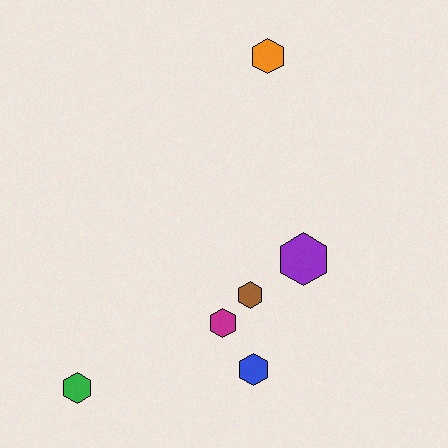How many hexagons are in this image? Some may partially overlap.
There are 6 hexagons.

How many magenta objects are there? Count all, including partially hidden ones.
There is 1 magenta object.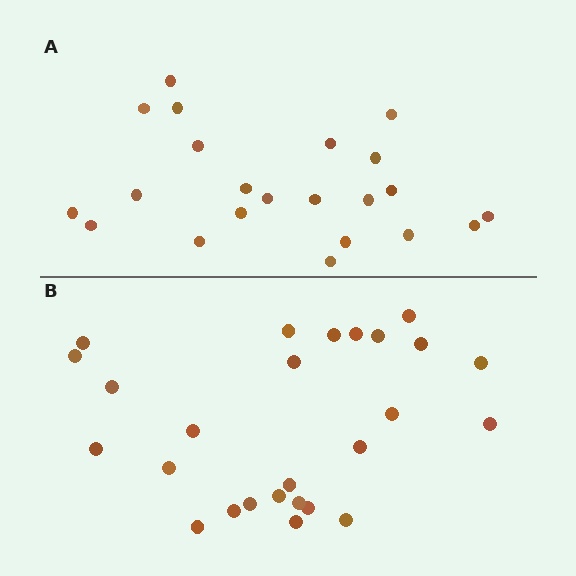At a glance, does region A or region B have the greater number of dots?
Region B (the bottom region) has more dots.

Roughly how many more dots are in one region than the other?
Region B has about 4 more dots than region A.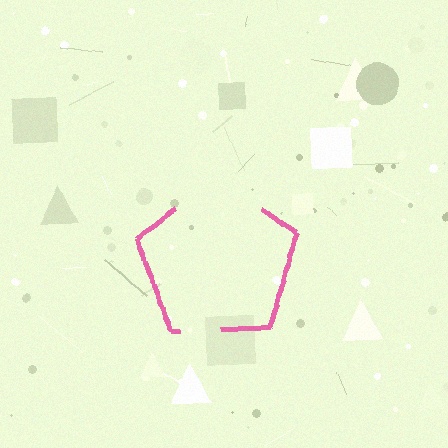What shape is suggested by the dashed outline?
The dashed outline suggests a pentagon.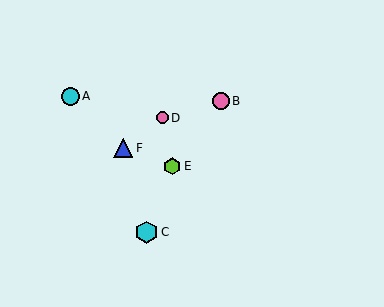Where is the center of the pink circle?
The center of the pink circle is at (221, 101).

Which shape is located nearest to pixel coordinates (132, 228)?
The cyan hexagon (labeled C) at (147, 232) is nearest to that location.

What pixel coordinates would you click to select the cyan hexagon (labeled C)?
Click at (147, 232) to select the cyan hexagon C.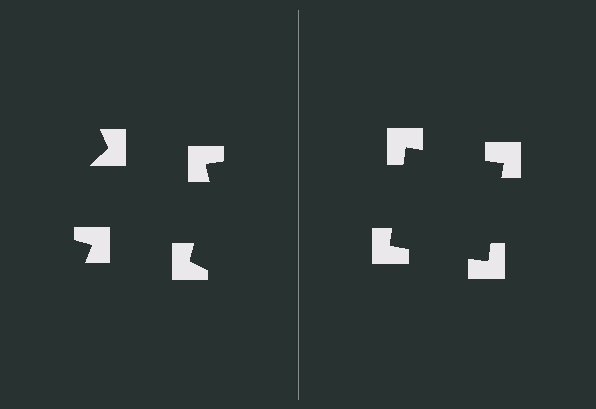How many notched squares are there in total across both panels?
8 — 4 on each side.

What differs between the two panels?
The notched squares are positioned identically on both sides; only the wedge orientations differ. On the right they align to a square; on the left they are misaligned.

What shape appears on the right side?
An illusory square.